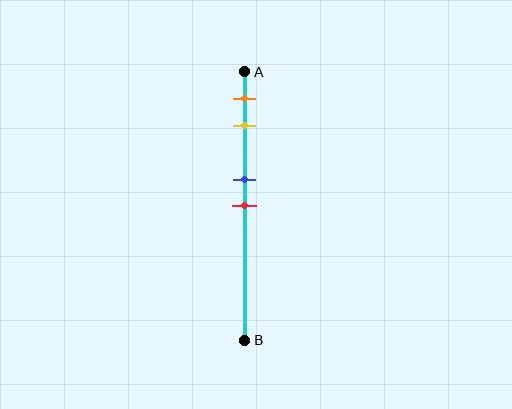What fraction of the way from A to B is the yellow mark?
The yellow mark is approximately 20% (0.2) of the way from A to B.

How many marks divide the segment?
There are 4 marks dividing the segment.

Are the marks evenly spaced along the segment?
No, the marks are not evenly spaced.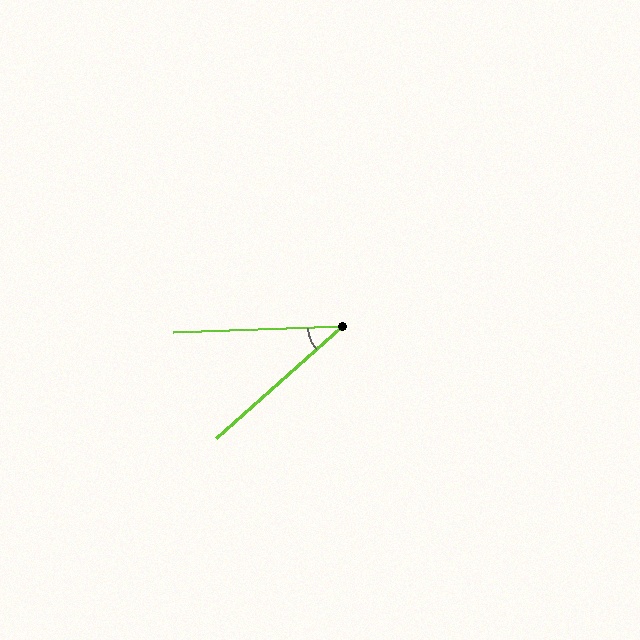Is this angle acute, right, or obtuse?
It is acute.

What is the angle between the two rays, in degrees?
Approximately 40 degrees.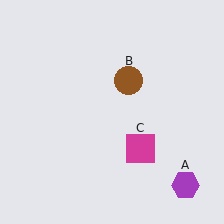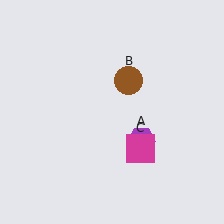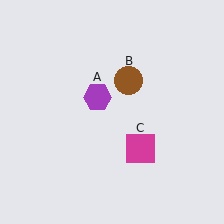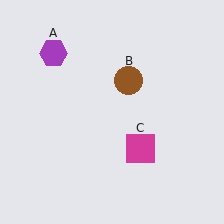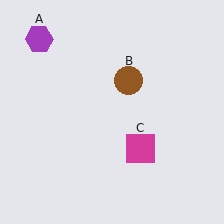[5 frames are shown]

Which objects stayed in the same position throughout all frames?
Brown circle (object B) and magenta square (object C) remained stationary.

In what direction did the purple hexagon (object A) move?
The purple hexagon (object A) moved up and to the left.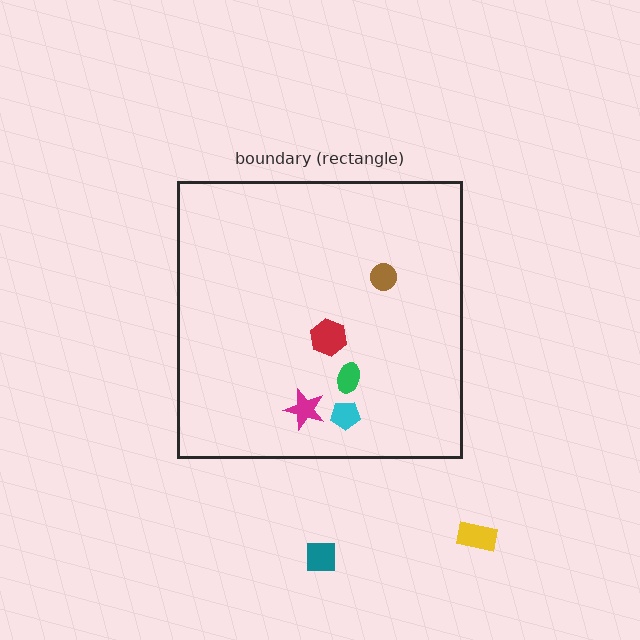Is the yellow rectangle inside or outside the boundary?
Outside.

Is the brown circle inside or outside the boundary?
Inside.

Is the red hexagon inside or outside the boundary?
Inside.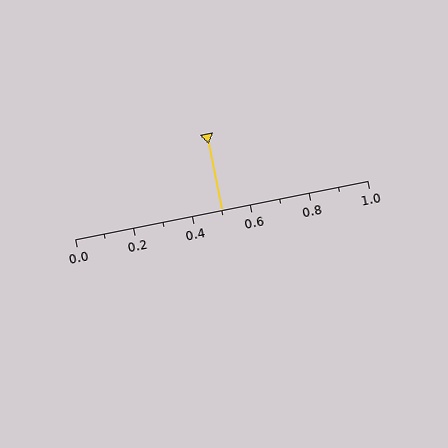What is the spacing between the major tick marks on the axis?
The major ticks are spaced 0.2 apart.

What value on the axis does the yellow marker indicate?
The marker indicates approximately 0.5.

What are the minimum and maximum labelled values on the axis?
The axis runs from 0.0 to 1.0.